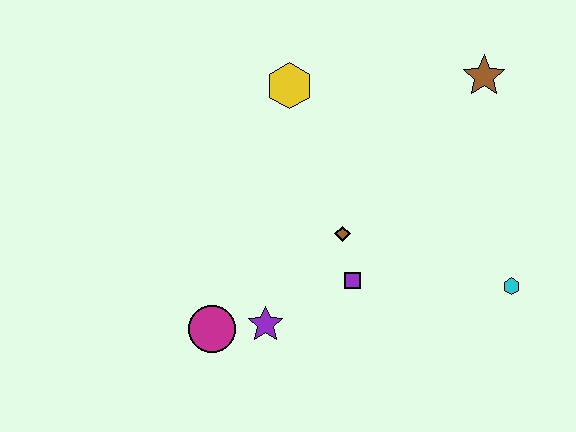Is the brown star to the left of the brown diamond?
No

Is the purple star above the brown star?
No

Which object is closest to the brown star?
The yellow hexagon is closest to the brown star.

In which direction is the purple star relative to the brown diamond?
The purple star is below the brown diamond.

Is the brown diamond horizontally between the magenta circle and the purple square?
Yes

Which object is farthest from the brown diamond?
The brown star is farthest from the brown diamond.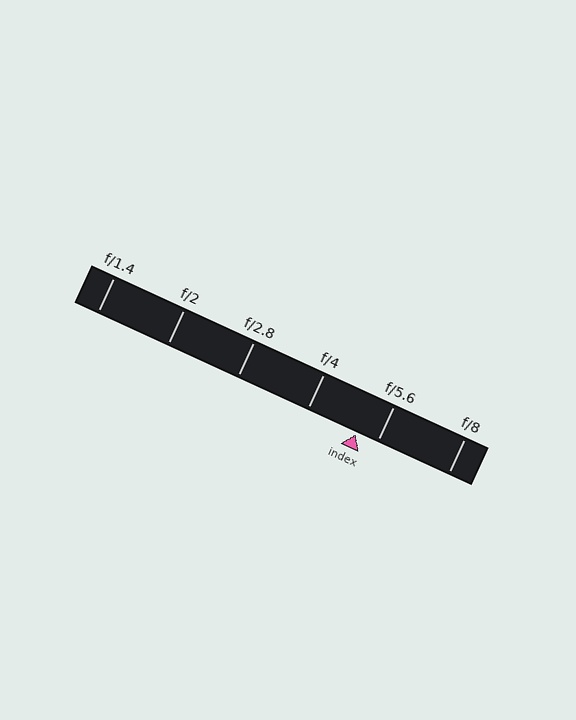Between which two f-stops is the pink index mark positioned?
The index mark is between f/4 and f/5.6.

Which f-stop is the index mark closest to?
The index mark is closest to f/5.6.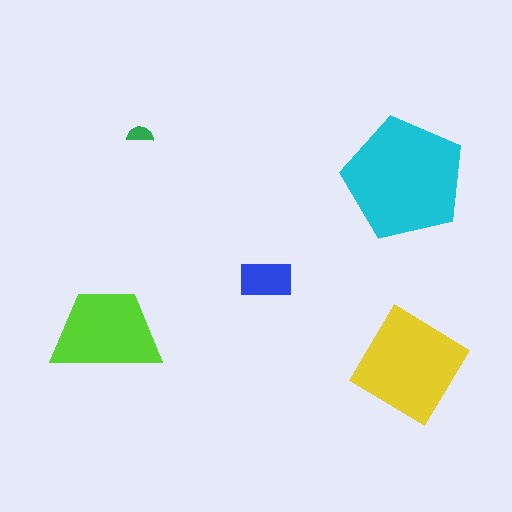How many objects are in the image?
There are 5 objects in the image.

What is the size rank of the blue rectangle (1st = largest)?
4th.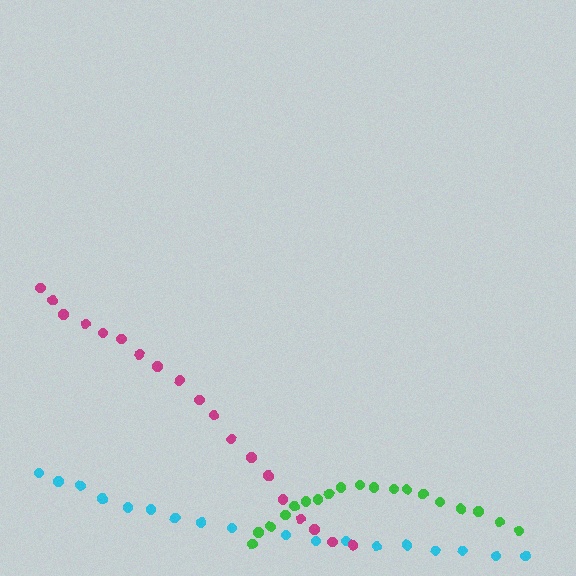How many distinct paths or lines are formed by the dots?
There are 3 distinct paths.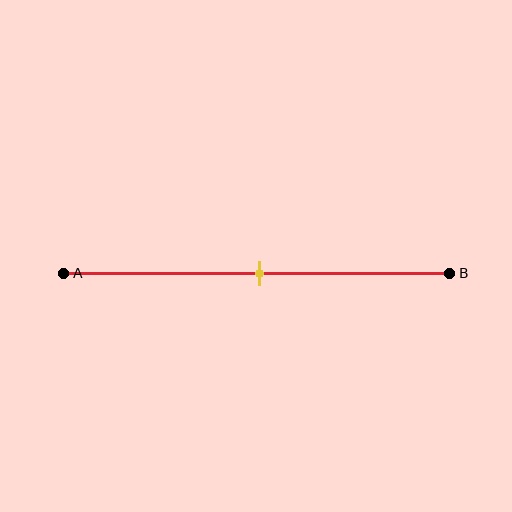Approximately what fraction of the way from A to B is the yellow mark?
The yellow mark is approximately 50% of the way from A to B.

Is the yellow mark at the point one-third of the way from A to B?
No, the mark is at about 50% from A, not at the 33% one-third point.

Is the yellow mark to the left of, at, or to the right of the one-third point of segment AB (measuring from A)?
The yellow mark is to the right of the one-third point of segment AB.